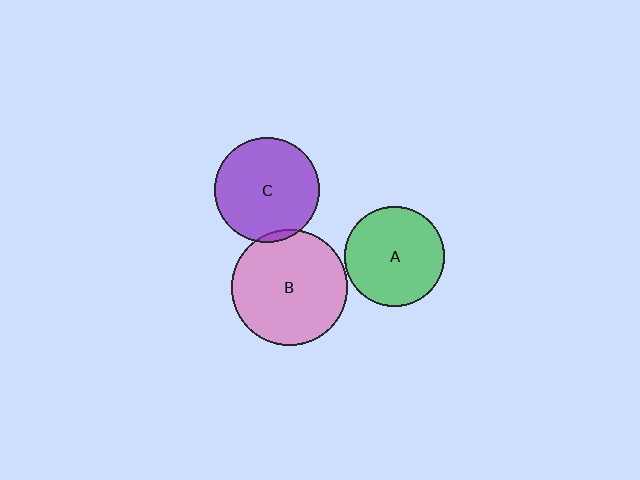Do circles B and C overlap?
Yes.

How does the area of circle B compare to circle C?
Approximately 1.2 times.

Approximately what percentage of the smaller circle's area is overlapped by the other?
Approximately 5%.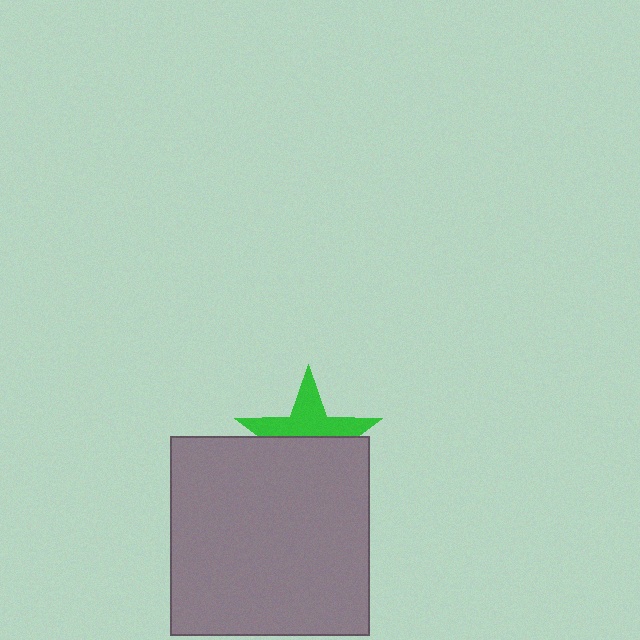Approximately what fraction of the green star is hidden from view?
Roughly 55% of the green star is hidden behind the gray square.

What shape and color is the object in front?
The object in front is a gray square.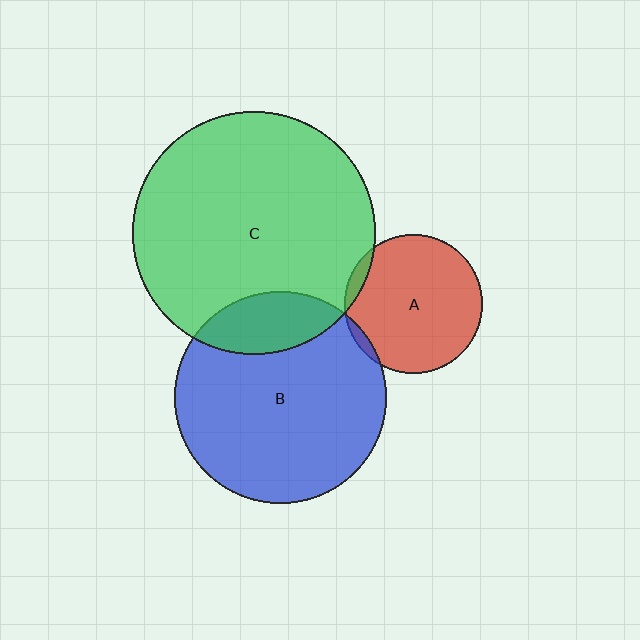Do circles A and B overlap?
Yes.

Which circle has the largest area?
Circle C (green).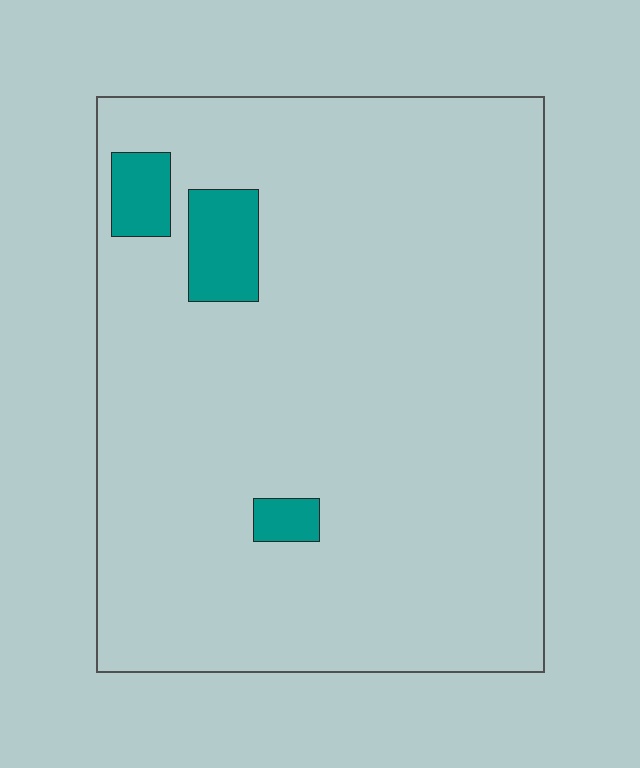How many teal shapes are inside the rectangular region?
3.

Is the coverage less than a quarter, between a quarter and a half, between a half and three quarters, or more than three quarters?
Less than a quarter.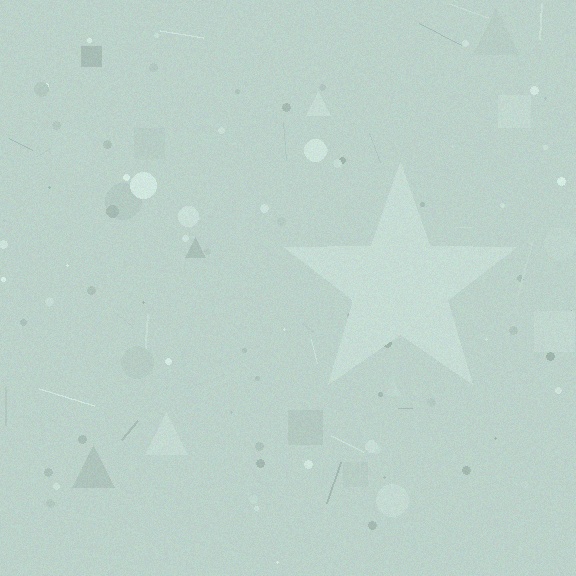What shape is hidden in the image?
A star is hidden in the image.